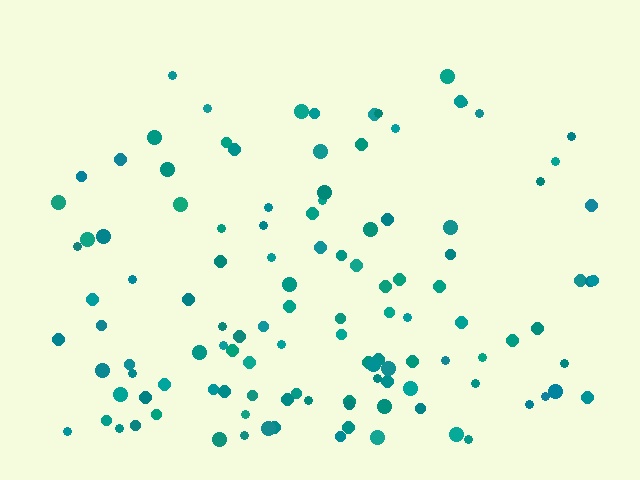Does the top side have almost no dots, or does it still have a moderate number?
Still a moderate number, just noticeably fewer than the bottom.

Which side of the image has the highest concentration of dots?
The bottom.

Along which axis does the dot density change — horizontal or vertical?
Vertical.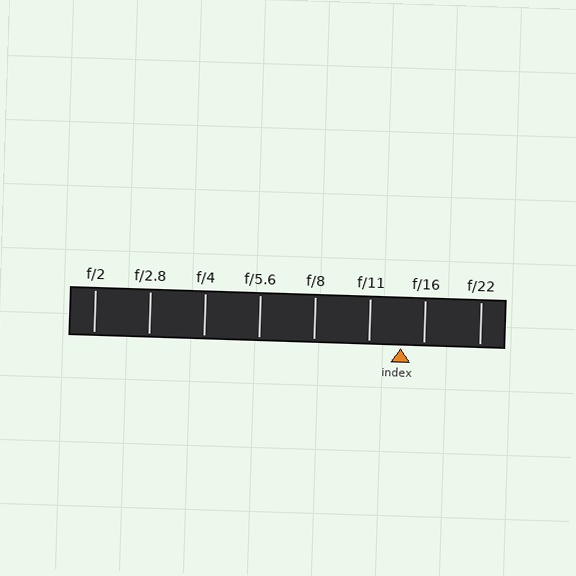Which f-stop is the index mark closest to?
The index mark is closest to f/16.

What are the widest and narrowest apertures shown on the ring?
The widest aperture shown is f/2 and the narrowest is f/22.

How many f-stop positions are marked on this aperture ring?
There are 8 f-stop positions marked.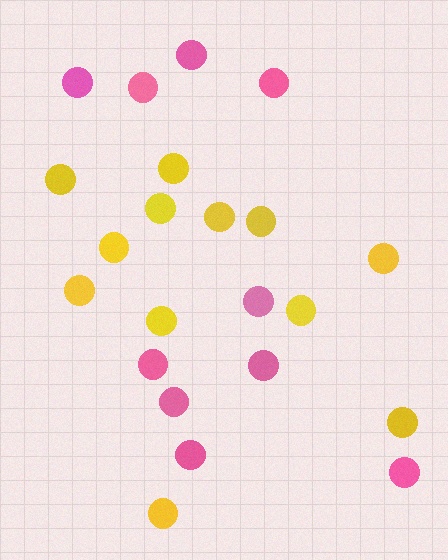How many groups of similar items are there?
There are 2 groups: one group of yellow circles (12) and one group of pink circles (10).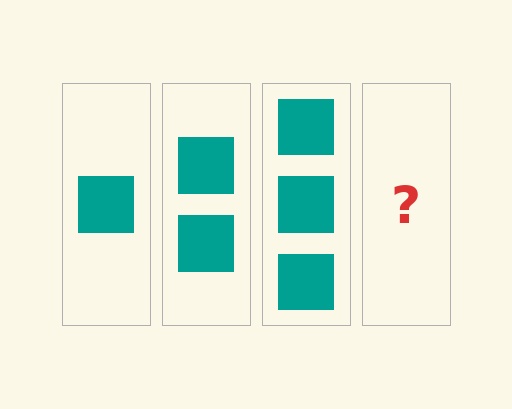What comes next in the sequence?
The next element should be 4 squares.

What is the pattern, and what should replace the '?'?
The pattern is that each step adds one more square. The '?' should be 4 squares.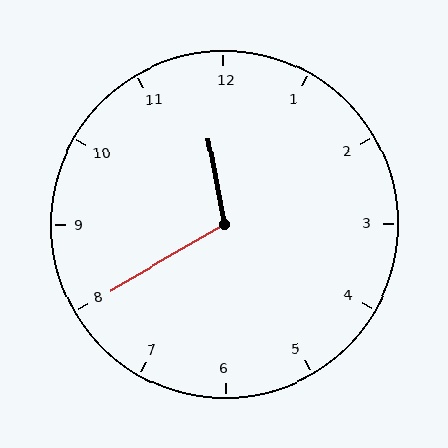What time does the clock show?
11:40.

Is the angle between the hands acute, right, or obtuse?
It is obtuse.